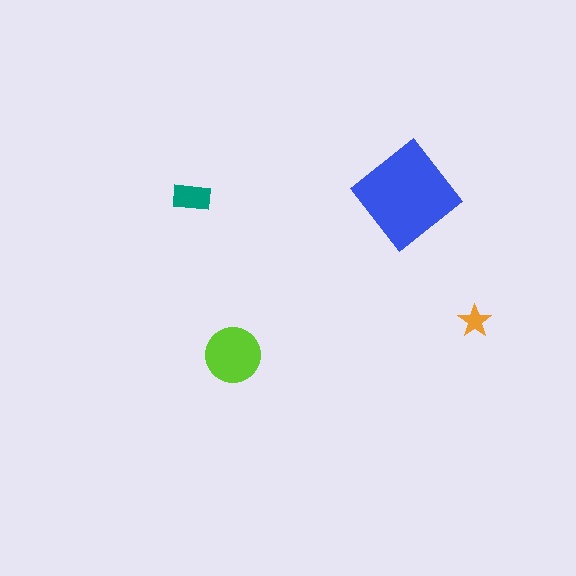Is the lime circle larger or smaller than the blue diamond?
Smaller.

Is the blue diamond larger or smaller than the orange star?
Larger.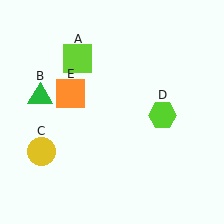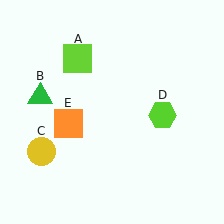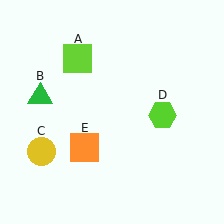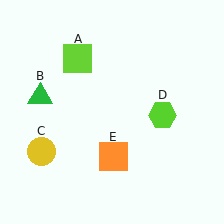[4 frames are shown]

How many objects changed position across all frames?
1 object changed position: orange square (object E).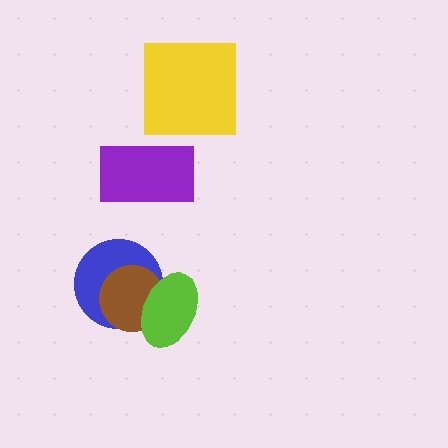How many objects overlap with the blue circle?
2 objects overlap with the blue circle.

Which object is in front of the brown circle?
The lime ellipse is in front of the brown circle.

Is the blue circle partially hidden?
Yes, it is partially covered by another shape.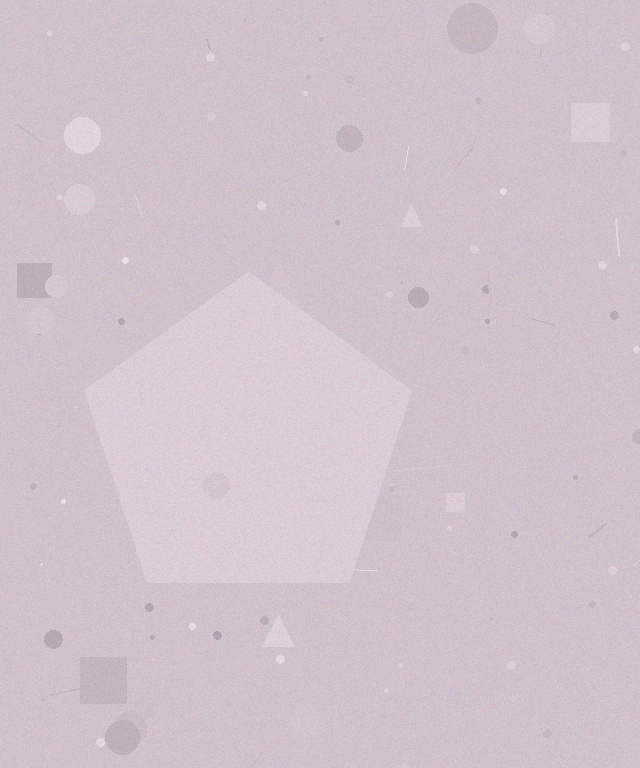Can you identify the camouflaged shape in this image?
The camouflaged shape is a pentagon.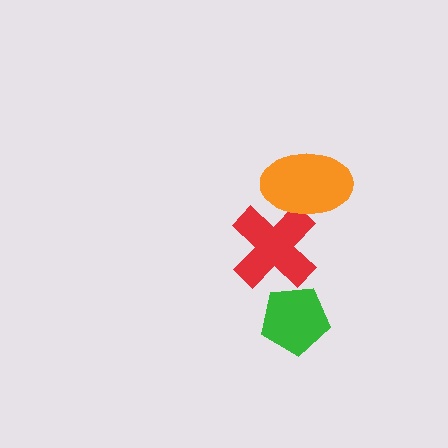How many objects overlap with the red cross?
1 object overlaps with the red cross.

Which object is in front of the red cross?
The orange ellipse is in front of the red cross.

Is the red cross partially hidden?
Yes, it is partially covered by another shape.